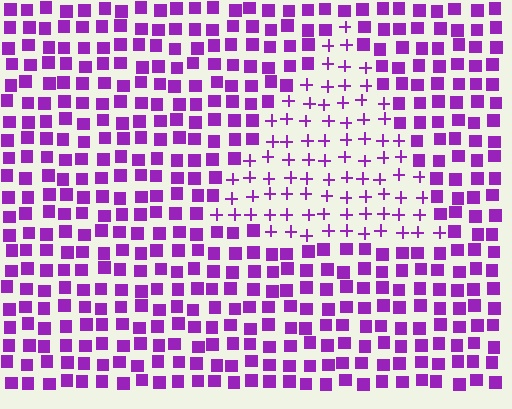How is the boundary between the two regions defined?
The boundary is defined by a change in element shape: plus signs inside vs. squares outside. All elements share the same color and spacing.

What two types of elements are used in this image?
The image uses plus signs inside the triangle region and squares outside it.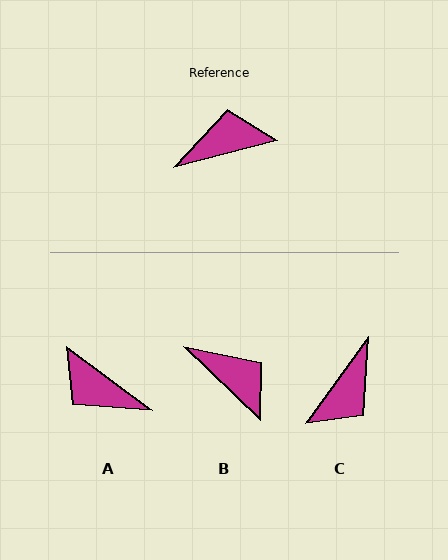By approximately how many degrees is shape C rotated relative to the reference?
Approximately 141 degrees clockwise.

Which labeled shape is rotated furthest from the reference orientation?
C, about 141 degrees away.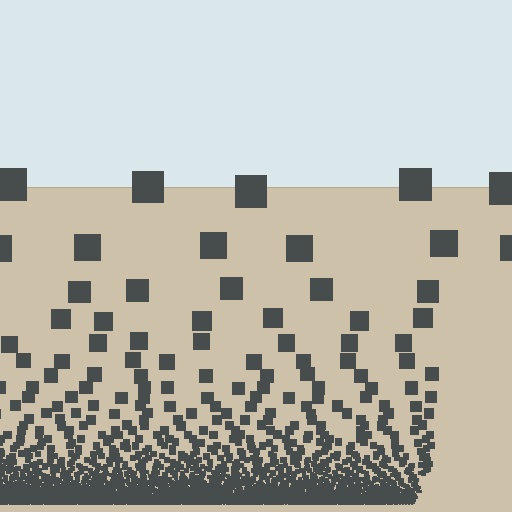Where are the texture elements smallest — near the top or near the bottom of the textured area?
Near the bottom.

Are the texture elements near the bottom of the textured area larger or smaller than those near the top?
Smaller. The gradient is inverted — elements near the bottom are smaller and denser.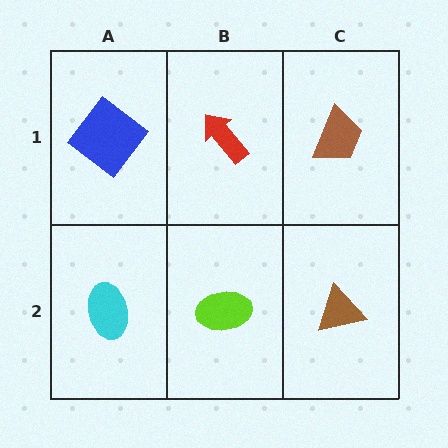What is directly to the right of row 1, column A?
A red arrow.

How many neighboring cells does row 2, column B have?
3.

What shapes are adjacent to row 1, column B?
A lime ellipse (row 2, column B), a blue diamond (row 1, column A), a brown trapezoid (row 1, column C).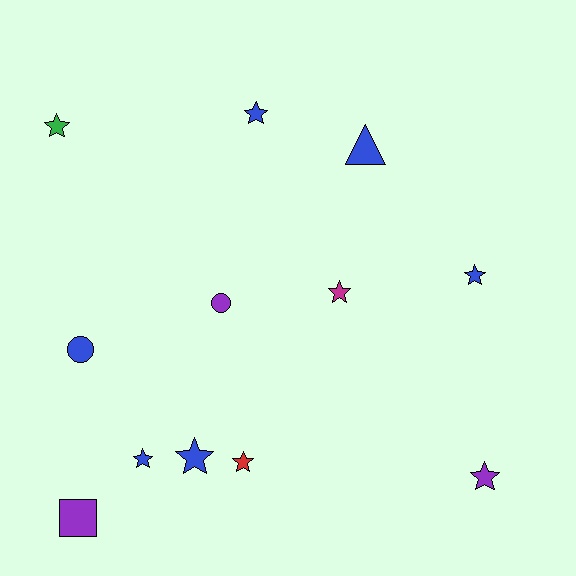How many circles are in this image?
There are 2 circles.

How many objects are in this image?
There are 12 objects.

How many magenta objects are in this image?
There is 1 magenta object.